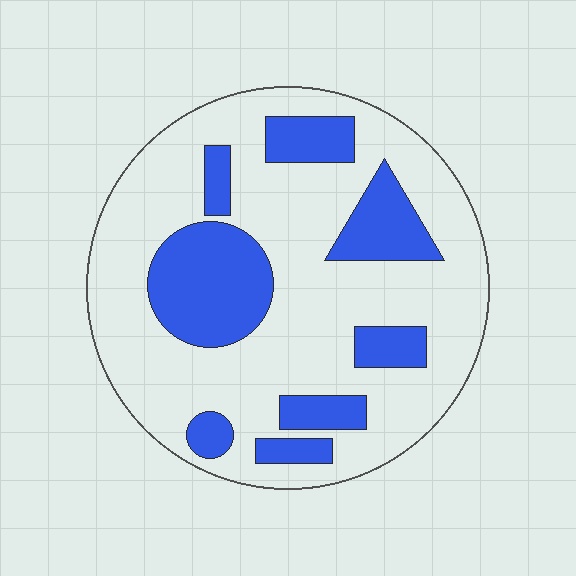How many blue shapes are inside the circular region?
8.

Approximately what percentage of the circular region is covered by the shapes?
Approximately 25%.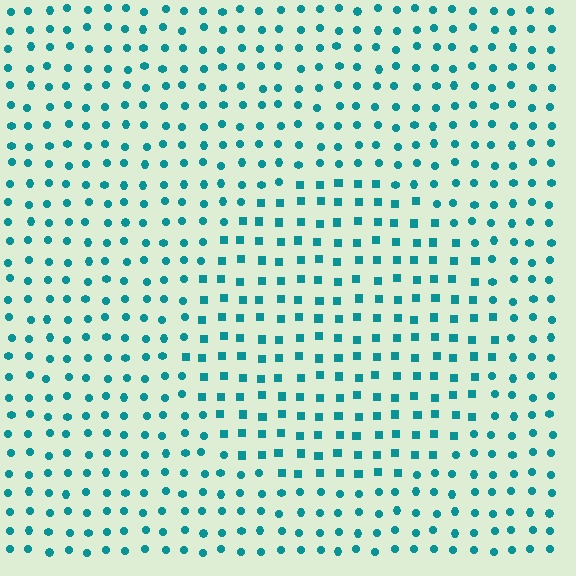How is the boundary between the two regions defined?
The boundary is defined by a change in element shape: squares inside vs. circles outside. All elements share the same color and spacing.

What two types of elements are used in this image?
The image uses squares inside the circle region and circles outside it.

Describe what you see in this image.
The image is filled with small teal elements arranged in a uniform grid. A circle-shaped region contains squares, while the surrounding area contains circles. The boundary is defined purely by the change in element shape.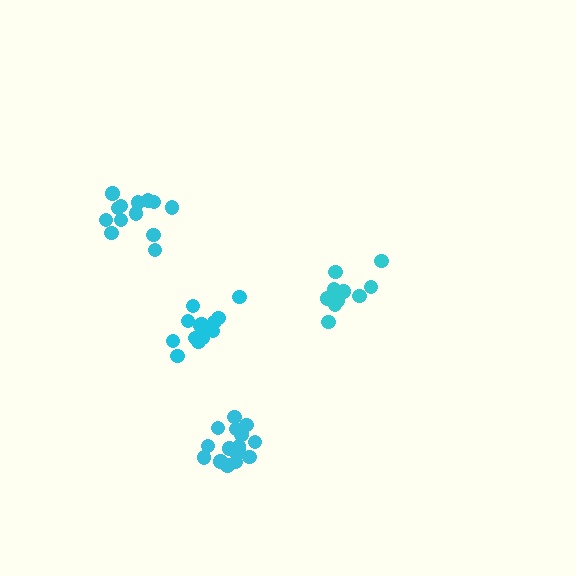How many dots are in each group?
Group 1: 14 dots, Group 2: 13 dots, Group 3: 10 dots, Group 4: 16 dots (53 total).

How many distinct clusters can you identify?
There are 4 distinct clusters.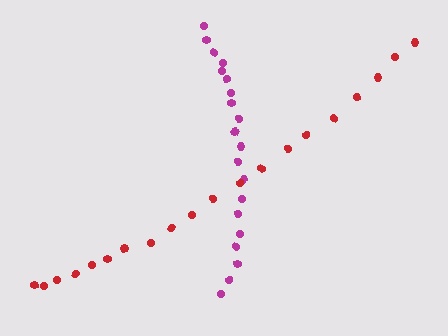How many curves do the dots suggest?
There are 2 distinct paths.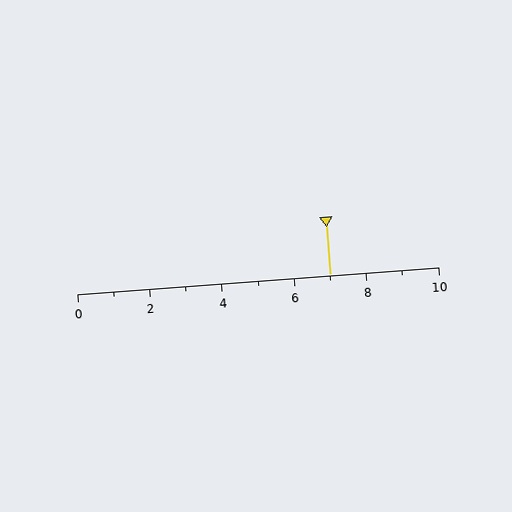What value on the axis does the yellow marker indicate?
The marker indicates approximately 7.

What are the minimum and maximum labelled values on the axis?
The axis runs from 0 to 10.